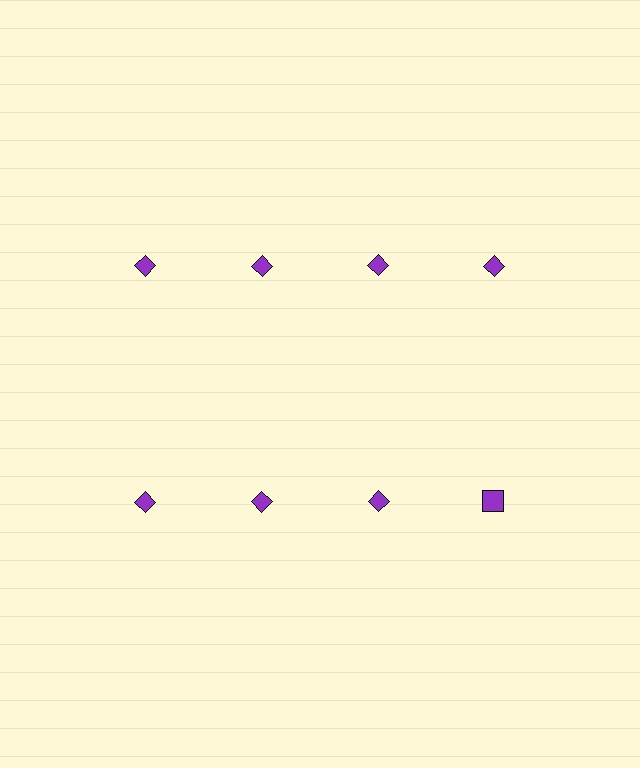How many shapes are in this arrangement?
There are 8 shapes arranged in a grid pattern.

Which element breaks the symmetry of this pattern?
The purple square in the second row, second from right column breaks the symmetry. All other shapes are purple diamonds.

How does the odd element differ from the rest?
It has a different shape: square instead of diamond.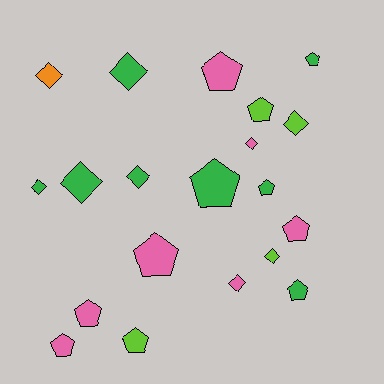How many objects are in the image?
There are 20 objects.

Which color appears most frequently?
Green, with 8 objects.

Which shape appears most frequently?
Pentagon, with 11 objects.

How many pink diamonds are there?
There are 2 pink diamonds.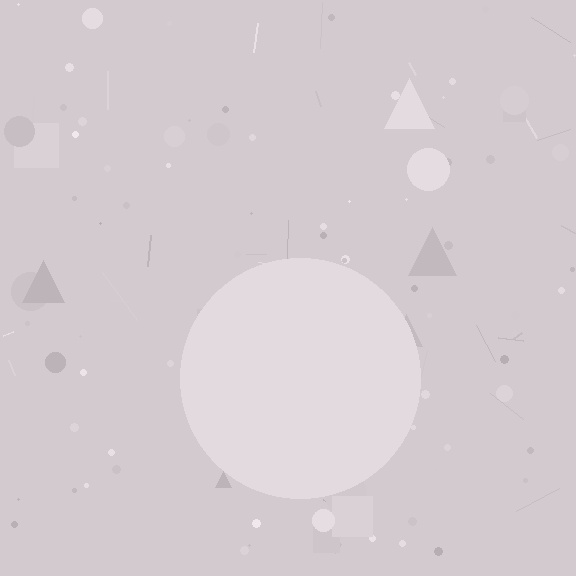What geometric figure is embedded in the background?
A circle is embedded in the background.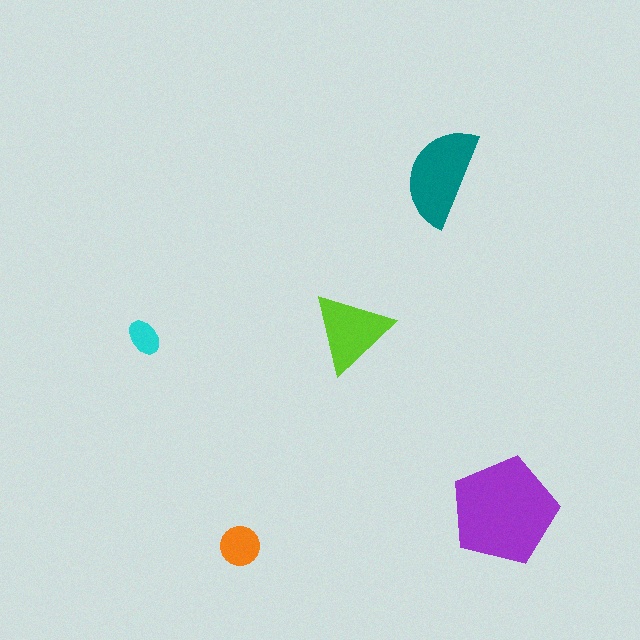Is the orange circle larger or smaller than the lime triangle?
Smaller.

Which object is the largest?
The purple pentagon.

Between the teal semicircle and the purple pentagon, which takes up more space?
The purple pentagon.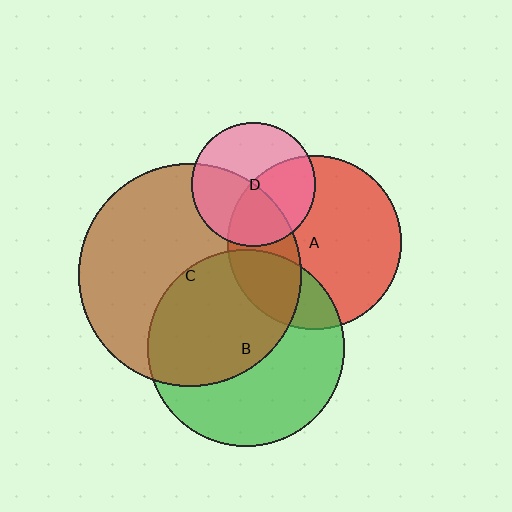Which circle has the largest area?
Circle C (brown).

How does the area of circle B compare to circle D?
Approximately 2.5 times.